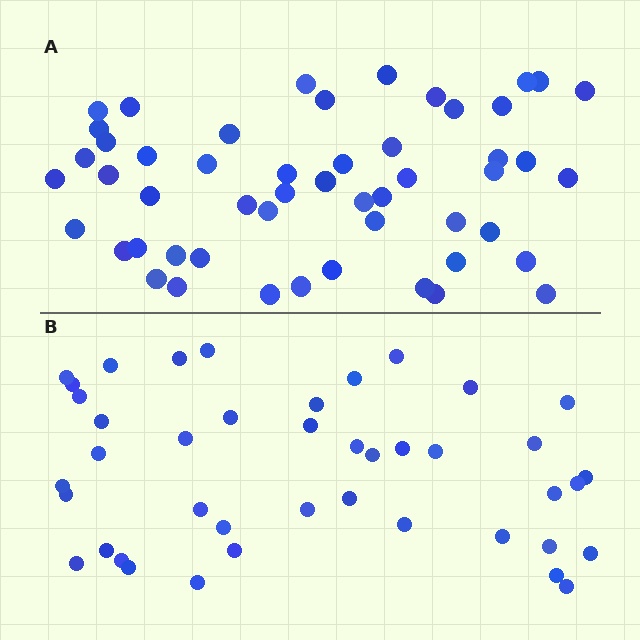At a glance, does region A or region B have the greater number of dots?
Region A (the top region) has more dots.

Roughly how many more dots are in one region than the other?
Region A has roughly 10 or so more dots than region B.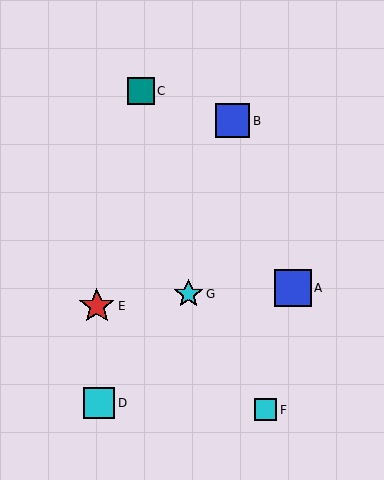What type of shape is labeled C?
Shape C is a teal square.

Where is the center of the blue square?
The center of the blue square is at (293, 288).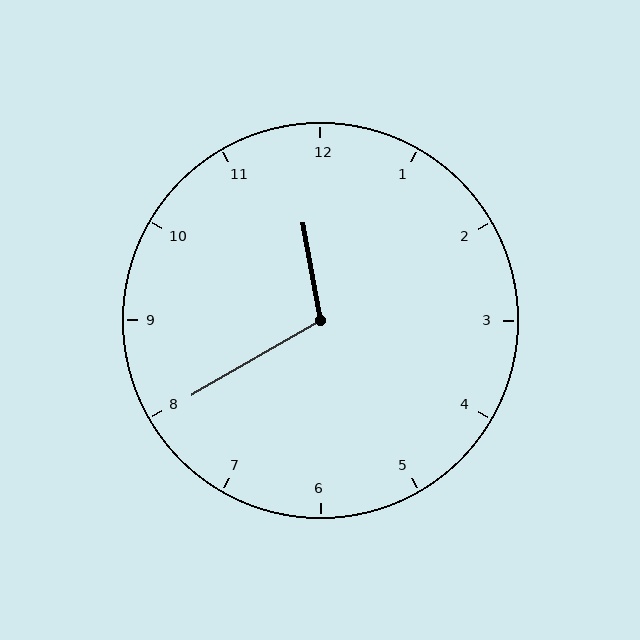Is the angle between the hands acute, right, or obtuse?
It is obtuse.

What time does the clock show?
11:40.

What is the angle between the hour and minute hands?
Approximately 110 degrees.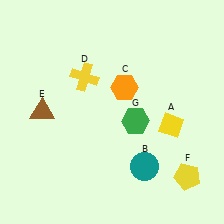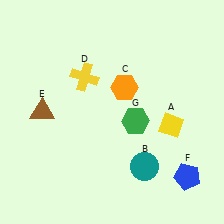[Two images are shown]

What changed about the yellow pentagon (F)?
In Image 1, F is yellow. In Image 2, it changed to blue.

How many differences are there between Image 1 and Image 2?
There is 1 difference between the two images.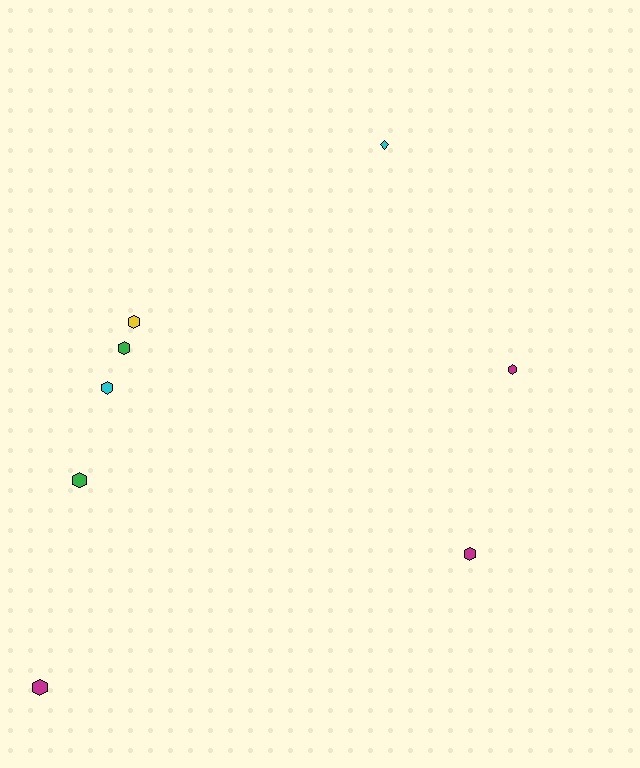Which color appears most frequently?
Magenta, with 3 objects.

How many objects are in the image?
There are 8 objects.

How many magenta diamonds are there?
There are no magenta diamonds.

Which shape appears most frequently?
Hexagon, with 7 objects.